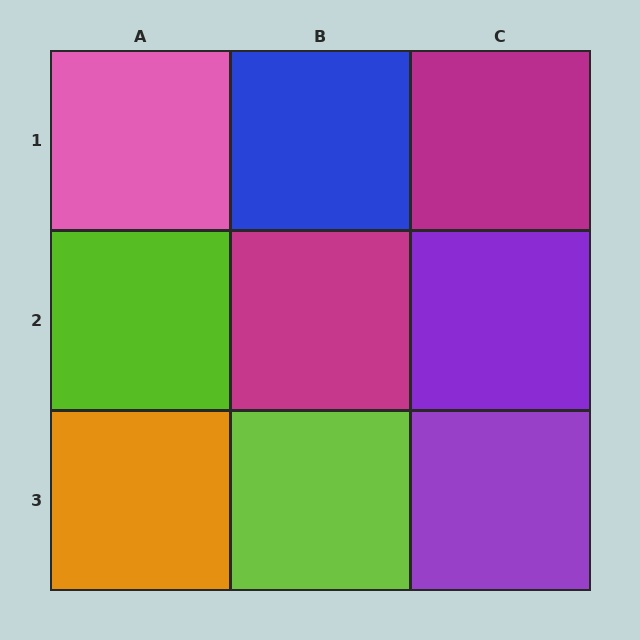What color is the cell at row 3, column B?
Lime.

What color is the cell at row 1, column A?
Pink.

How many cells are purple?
2 cells are purple.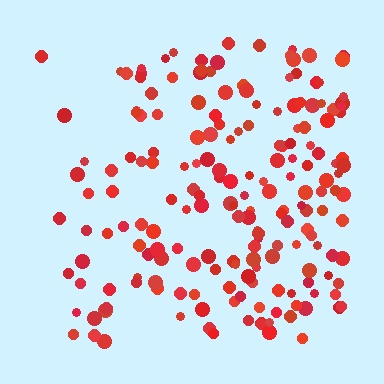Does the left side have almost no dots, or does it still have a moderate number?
Still a moderate number, just noticeably fewer than the right.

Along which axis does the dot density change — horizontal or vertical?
Horizontal.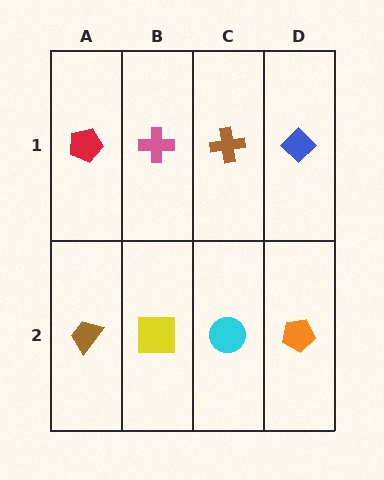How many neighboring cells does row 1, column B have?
3.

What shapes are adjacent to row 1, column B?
A yellow square (row 2, column B), a red pentagon (row 1, column A), a brown cross (row 1, column C).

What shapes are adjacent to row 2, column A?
A red pentagon (row 1, column A), a yellow square (row 2, column B).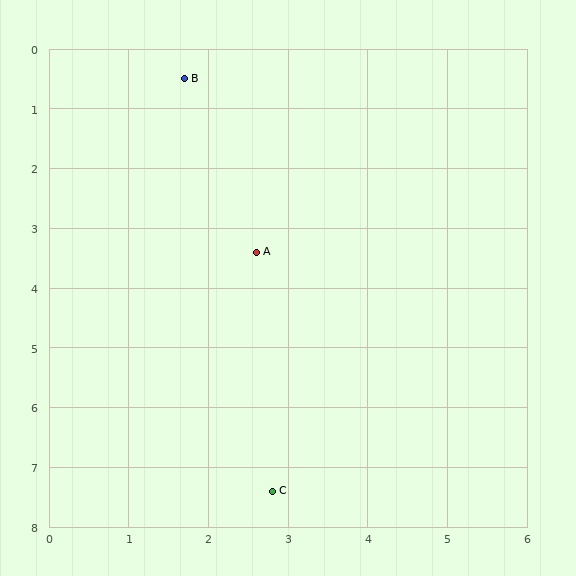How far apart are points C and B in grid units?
Points C and B are about 7.0 grid units apart.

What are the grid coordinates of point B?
Point B is at approximately (1.7, 0.5).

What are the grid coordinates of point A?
Point A is at approximately (2.6, 3.4).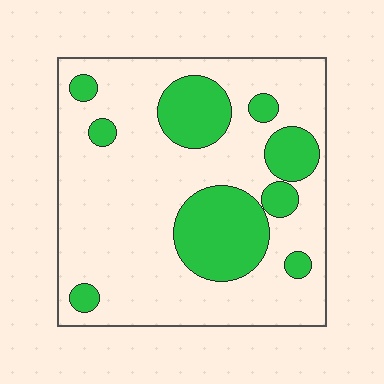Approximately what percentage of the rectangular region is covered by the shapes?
Approximately 25%.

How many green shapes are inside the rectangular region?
9.